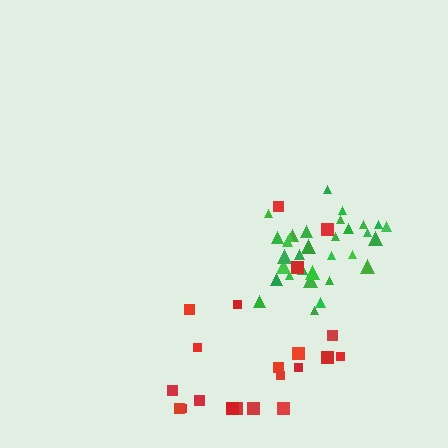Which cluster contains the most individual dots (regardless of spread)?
Green (32).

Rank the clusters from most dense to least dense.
green, red.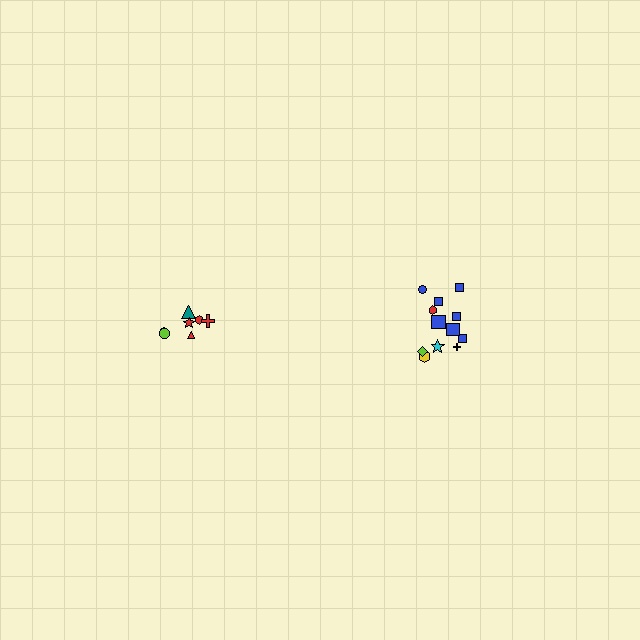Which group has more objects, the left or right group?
The right group.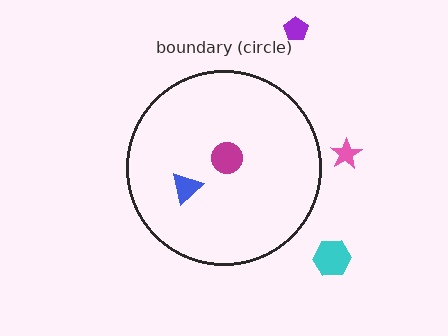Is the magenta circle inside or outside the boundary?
Inside.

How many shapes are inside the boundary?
2 inside, 3 outside.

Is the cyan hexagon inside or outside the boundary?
Outside.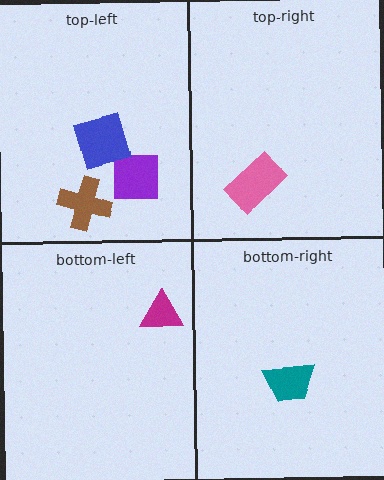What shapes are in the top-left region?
The purple square, the brown cross, the blue diamond.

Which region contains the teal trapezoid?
The bottom-right region.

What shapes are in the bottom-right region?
The teal trapezoid.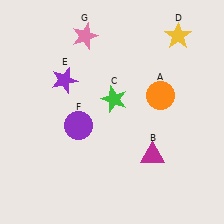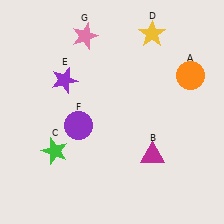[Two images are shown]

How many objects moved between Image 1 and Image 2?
3 objects moved between the two images.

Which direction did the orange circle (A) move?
The orange circle (A) moved right.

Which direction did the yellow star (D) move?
The yellow star (D) moved left.